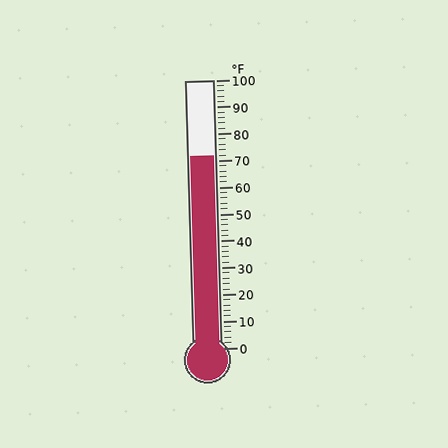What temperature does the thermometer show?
The thermometer shows approximately 72°F.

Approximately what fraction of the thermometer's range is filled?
The thermometer is filled to approximately 70% of its range.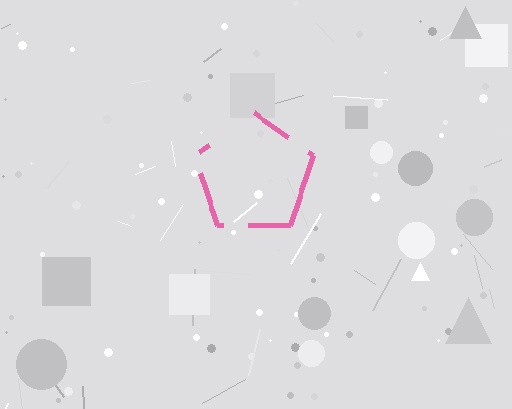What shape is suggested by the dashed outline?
The dashed outline suggests a pentagon.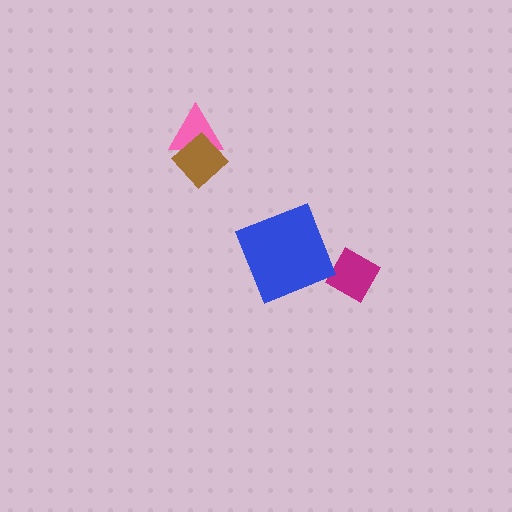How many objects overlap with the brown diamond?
1 object overlaps with the brown diamond.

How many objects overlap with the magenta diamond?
0 objects overlap with the magenta diamond.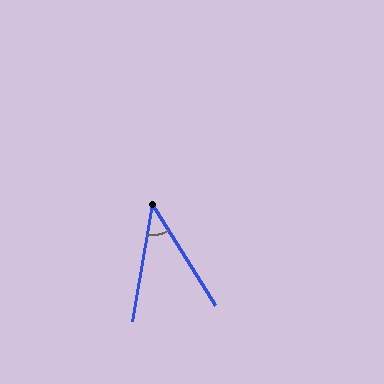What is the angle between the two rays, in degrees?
Approximately 41 degrees.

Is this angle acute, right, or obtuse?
It is acute.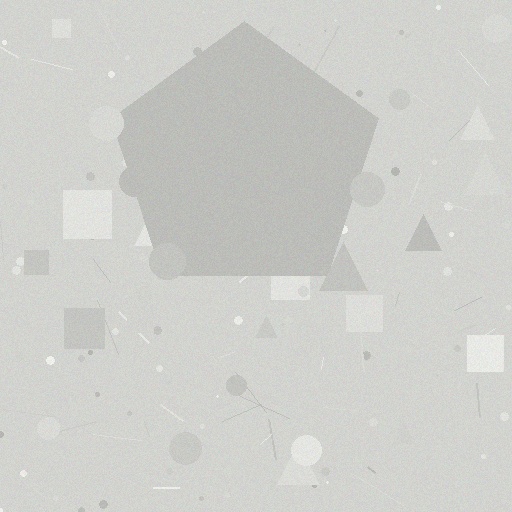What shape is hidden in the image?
A pentagon is hidden in the image.